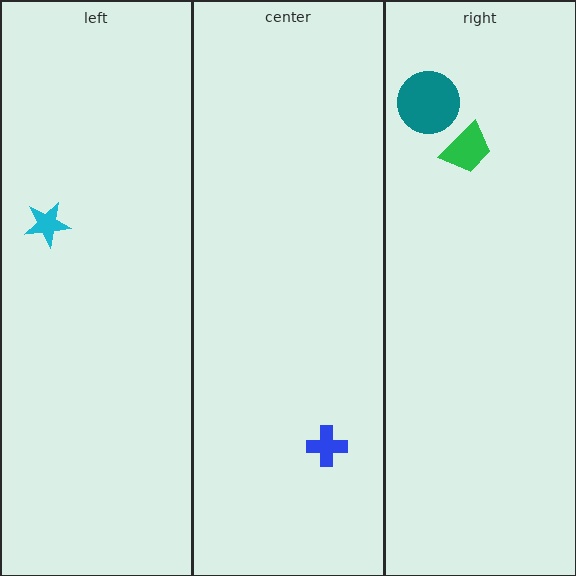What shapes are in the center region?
The blue cross.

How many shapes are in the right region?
2.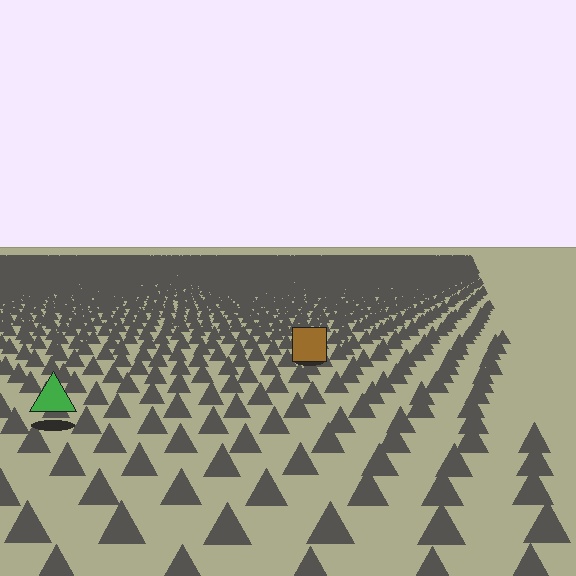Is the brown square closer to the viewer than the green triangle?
No. The green triangle is closer — you can tell from the texture gradient: the ground texture is coarser near it.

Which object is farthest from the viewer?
The brown square is farthest from the viewer. It appears smaller and the ground texture around it is denser.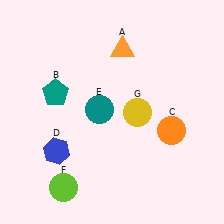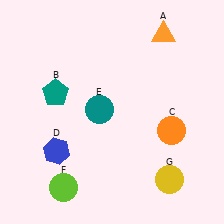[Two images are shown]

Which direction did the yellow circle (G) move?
The yellow circle (G) moved down.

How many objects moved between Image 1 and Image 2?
2 objects moved between the two images.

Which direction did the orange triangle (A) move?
The orange triangle (A) moved right.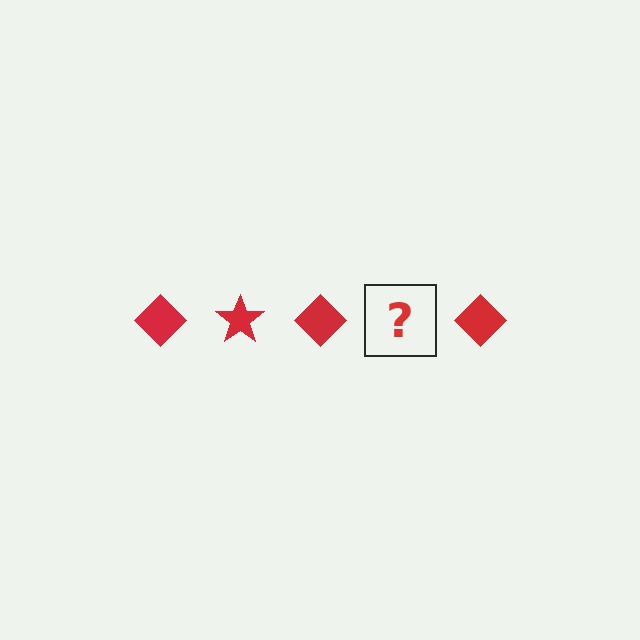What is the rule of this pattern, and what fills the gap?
The rule is that the pattern cycles through diamond, star shapes in red. The gap should be filled with a red star.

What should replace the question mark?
The question mark should be replaced with a red star.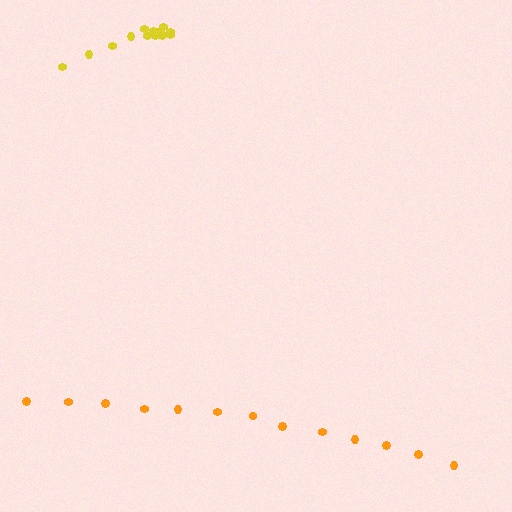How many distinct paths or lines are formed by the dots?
There are 2 distinct paths.